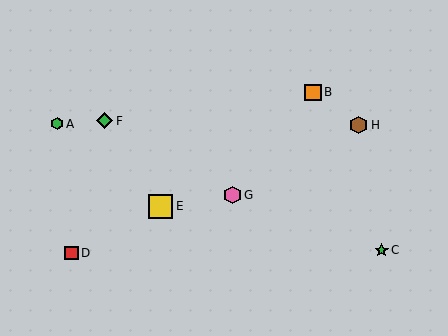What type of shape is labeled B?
Shape B is an orange square.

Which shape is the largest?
The yellow square (labeled E) is the largest.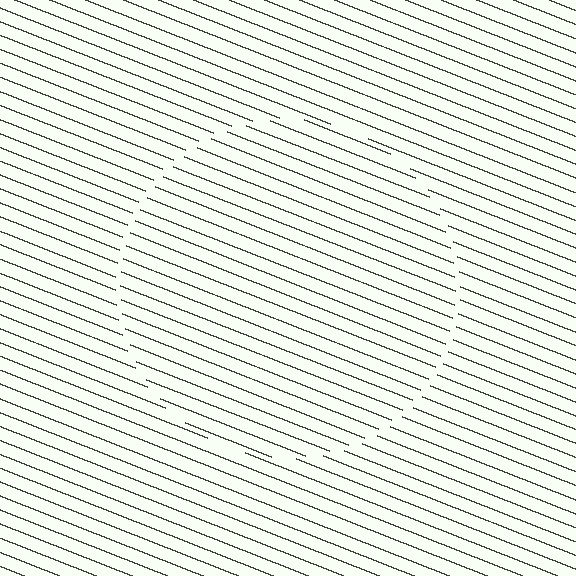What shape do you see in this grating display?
An illusory circle. The interior of the shape contains the same grating, shifted by half a period — the contour is defined by the phase discontinuity where line-ends from the inner and outer gratings abut.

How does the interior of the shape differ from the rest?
The interior of the shape contains the same grating, shifted by half a period — the contour is defined by the phase discontinuity where line-ends from the inner and outer gratings abut.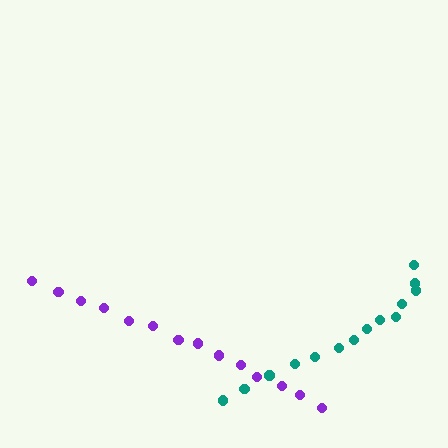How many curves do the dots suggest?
There are 2 distinct paths.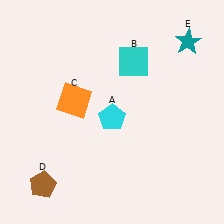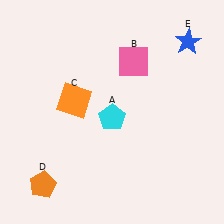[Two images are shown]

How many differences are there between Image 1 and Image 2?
There are 3 differences between the two images.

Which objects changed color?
B changed from cyan to pink. D changed from brown to orange. E changed from teal to blue.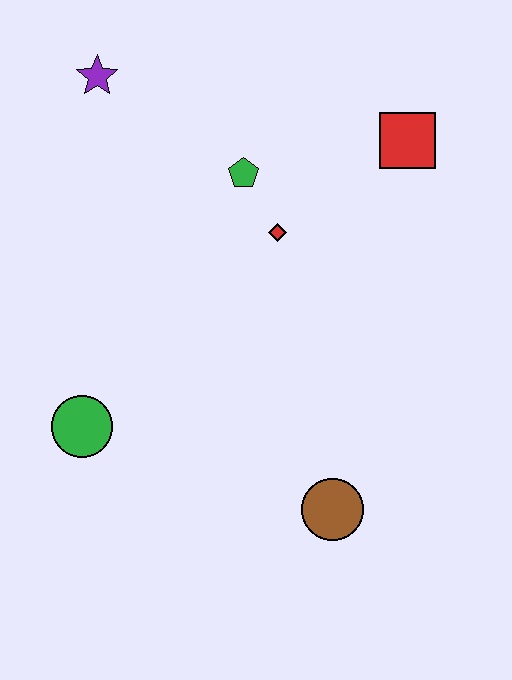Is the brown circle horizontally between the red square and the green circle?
Yes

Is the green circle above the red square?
No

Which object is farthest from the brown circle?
The purple star is farthest from the brown circle.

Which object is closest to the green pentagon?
The red diamond is closest to the green pentagon.